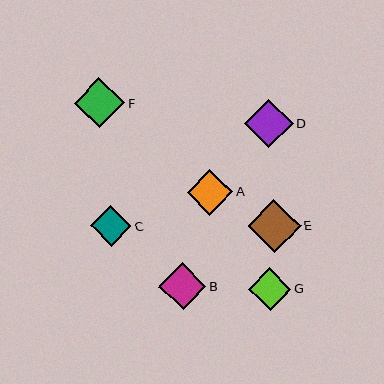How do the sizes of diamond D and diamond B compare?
Diamond D and diamond B are approximately the same size.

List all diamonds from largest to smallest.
From largest to smallest: E, F, D, B, A, G, C.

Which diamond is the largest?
Diamond E is the largest with a size of approximately 53 pixels.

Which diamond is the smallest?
Diamond C is the smallest with a size of approximately 41 pixels.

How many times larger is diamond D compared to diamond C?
Diamond D is approximately 1.2 times the size of diamond C.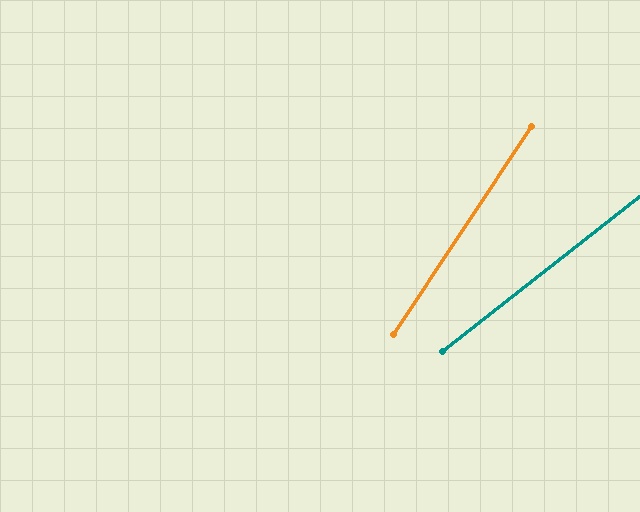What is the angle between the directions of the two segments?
Approximately 18 degrees.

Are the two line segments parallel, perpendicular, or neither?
Neither parallel nor perpendicular — they differ by about 18°.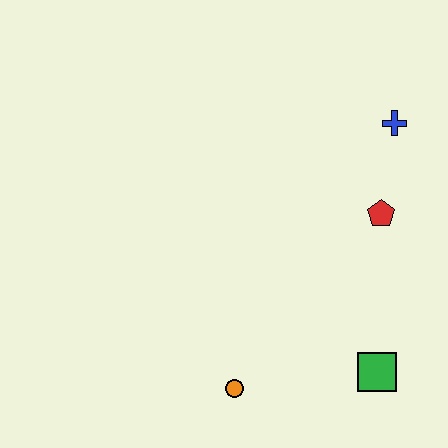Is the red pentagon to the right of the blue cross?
No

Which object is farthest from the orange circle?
The blue cross is farthest from the orange circle.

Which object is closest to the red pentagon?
The blue cross is closest to the red pentagon.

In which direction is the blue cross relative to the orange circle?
The blue cross is above the orange circle.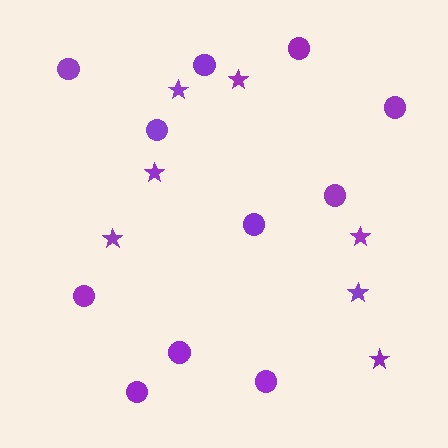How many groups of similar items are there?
There are 2 groups: one group of circles (11) and one group of stars (7).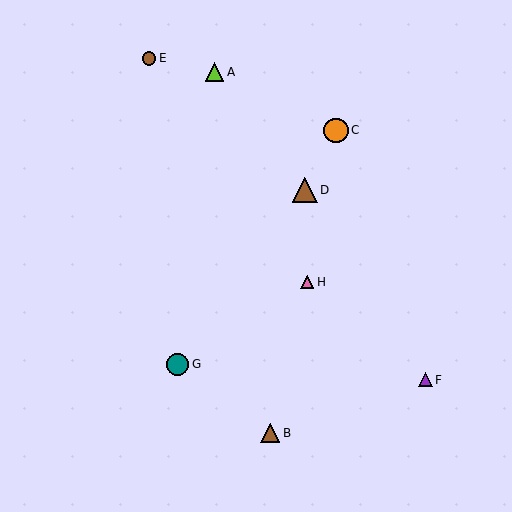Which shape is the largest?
The brown triangle (labeled D) is the largest.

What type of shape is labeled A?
Shape A is a lime triangle.